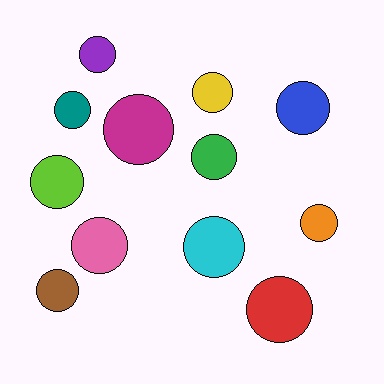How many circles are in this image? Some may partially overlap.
There are 12 circles.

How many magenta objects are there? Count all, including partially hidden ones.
There is 1 magenta object.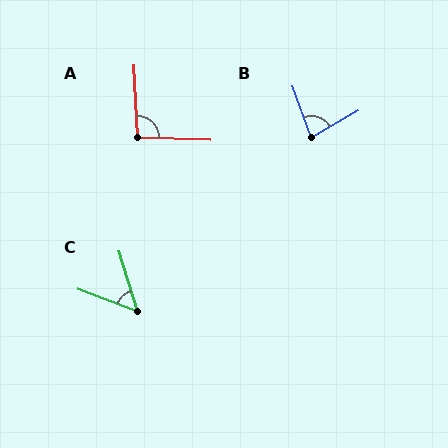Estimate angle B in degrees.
Approximately 79 degrees.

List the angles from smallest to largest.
C (52°), B (79°), A (95°).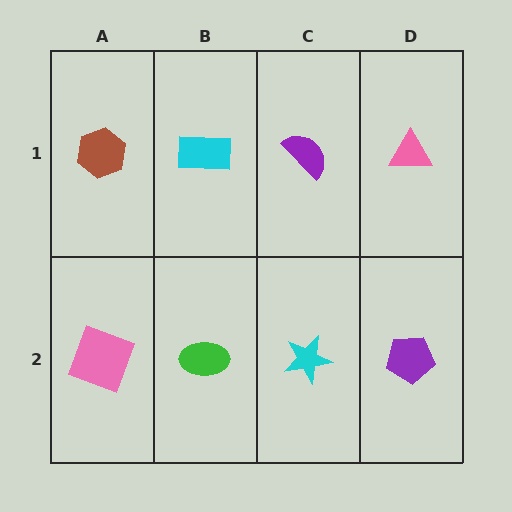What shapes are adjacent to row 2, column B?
A cyan rectangle (row 1, column B), a pink square (row 2, column A), a cyan star (row 2, column C).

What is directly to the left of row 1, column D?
A purple semicircle.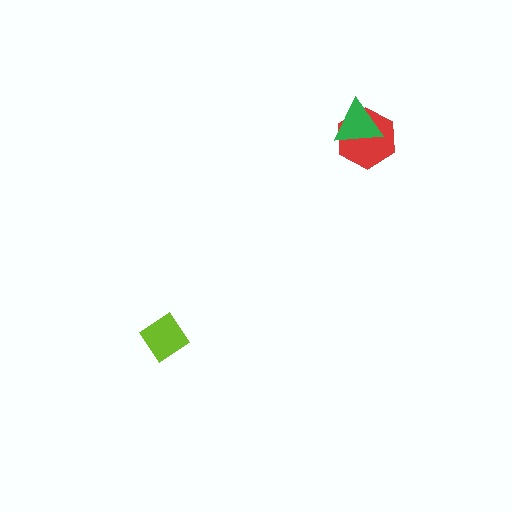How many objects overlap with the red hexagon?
1 object overlaps with the red hexagon.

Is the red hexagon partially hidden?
Yes, it is partially covered by another shape.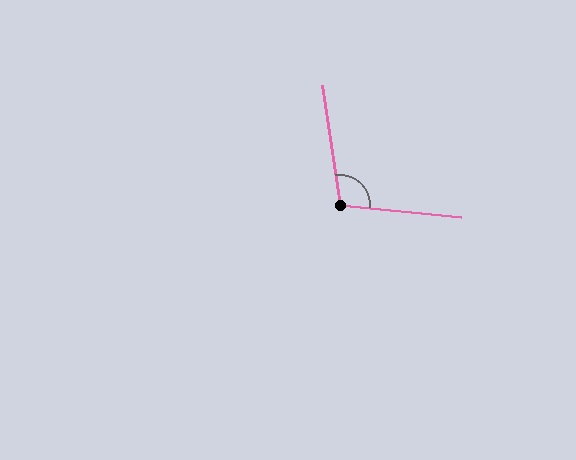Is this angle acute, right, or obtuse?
It is obtuse.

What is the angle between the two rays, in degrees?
Approximately 104 degrees.